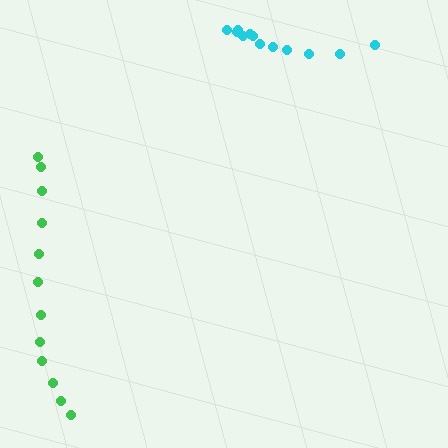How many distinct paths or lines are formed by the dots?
There are 2 distinct paths.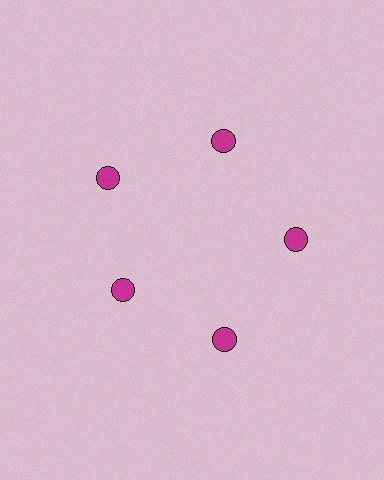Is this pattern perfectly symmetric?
No. The 5 magenta circles are arranged in a ring, but one element near the 8 o'clock position is pulled inward toward the center, breaking the 5-fold rotational symmetry.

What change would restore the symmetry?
The symmetry would be restored by moving it outward, back onto the ring so that all 5 circles sit at equal angles and equal distance from the center.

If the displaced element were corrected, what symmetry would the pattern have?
It would have 5-fold rotational symmetry — the pattern would map onto itself every 72 degrees.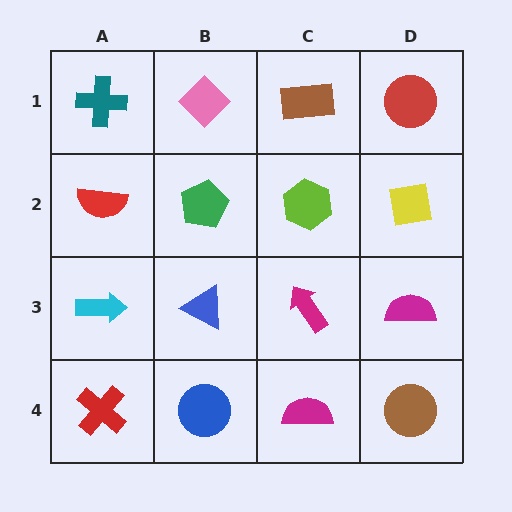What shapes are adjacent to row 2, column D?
A red circle (row 1, column D), a magenta semicircle (row 3, column D), a lime hexagon (row 2, column C).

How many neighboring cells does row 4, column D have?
2.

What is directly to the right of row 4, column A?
A blue circle.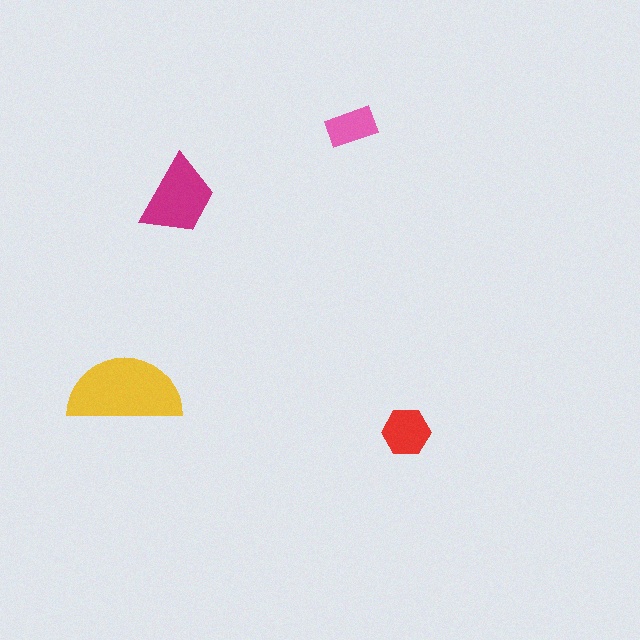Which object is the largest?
The yellow semicircle.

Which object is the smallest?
The pink rectangle.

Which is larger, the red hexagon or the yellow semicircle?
The yellow semicircle.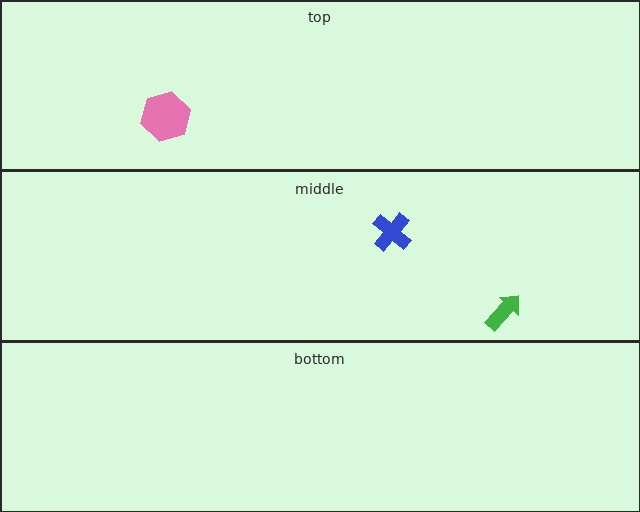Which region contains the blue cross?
The middle region.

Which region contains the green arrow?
The middle region.